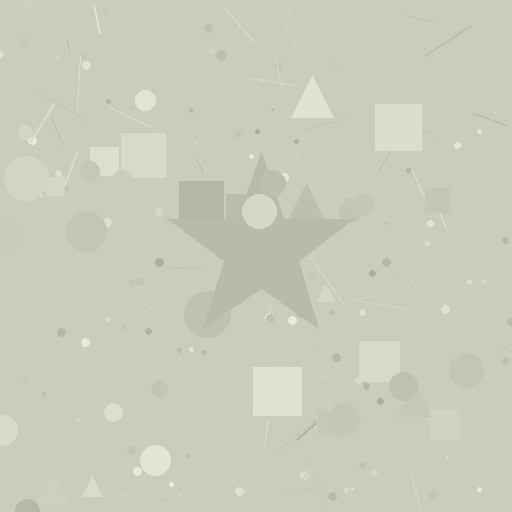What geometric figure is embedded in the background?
A star is embedded in the background.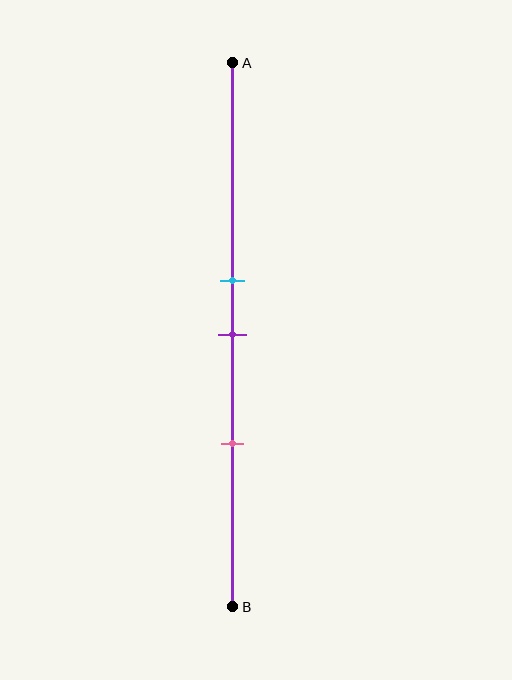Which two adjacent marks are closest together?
The cyan and purple marks are the closest adjacent pair.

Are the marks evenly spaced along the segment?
Yes, the marks are approximately evenly spaced.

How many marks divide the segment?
There are 3 marks dividing the segment.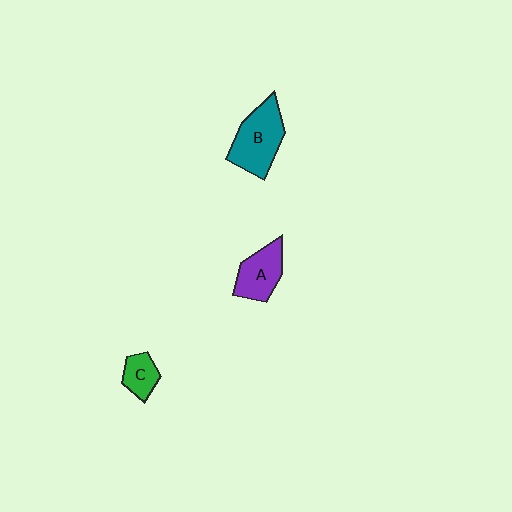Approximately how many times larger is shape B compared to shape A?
Approximately 1.4 times.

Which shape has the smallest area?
Shape C (green).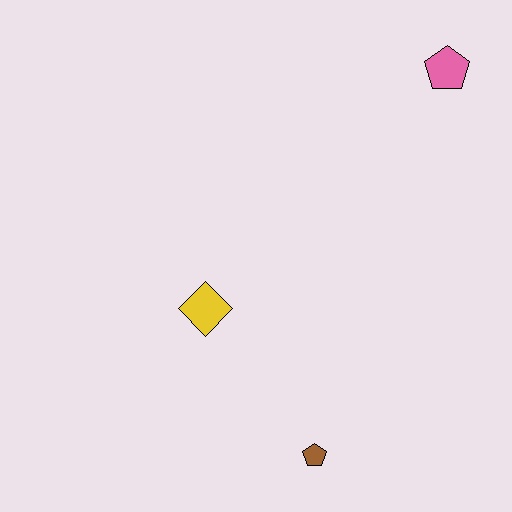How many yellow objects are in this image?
There is 1 yellow object.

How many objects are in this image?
There are 3 objects.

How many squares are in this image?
There are no squares.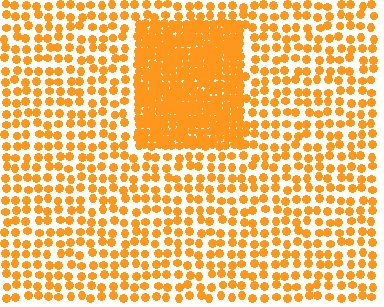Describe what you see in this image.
The image contains small orange elements arranged at two different densities. A rectangle-shaped region is visible where the elements are more densely packed than the surrounding area.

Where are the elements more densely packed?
The elements are more densely packed inside the rectangle boundary.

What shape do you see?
I see a rectangle.